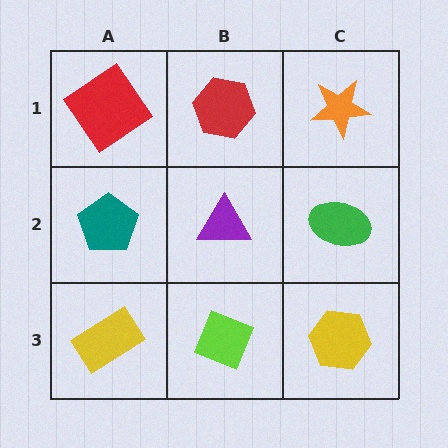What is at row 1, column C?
An orange star.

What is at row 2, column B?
A purple triangle.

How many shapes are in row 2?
3 shapes.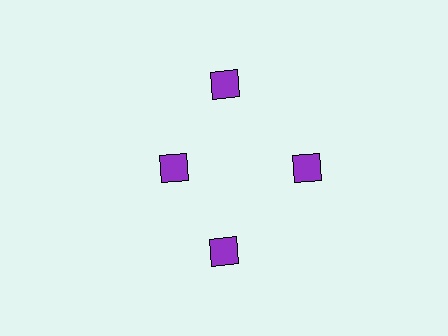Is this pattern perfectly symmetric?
No. The 4 purple diamonds are arranged in a ring, but one element near the 9 o'clock position is pulled inward toward the center, breaking the 4-fold rotational symmetry.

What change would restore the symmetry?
The symmetry would be restored by moving it outward, back onto the ring so that all 4 diamonds sit at equal angles and equal distance from the center.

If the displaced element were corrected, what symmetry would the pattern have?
It would have 4-fold rotational symmetry — the pattern would map onto itself every 90 degrees.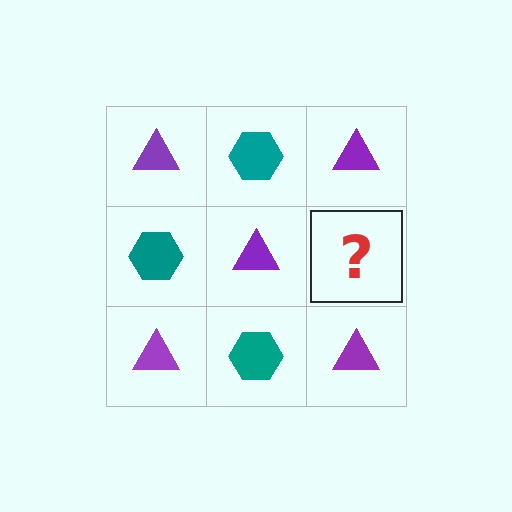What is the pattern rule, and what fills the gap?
The rule is that it alternates purple triangle and teal hexagon in a checkerboard pattern. The gap should be filled with a teal hexagon.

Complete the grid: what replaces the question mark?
The question mark should be replaced with a teal hexagon.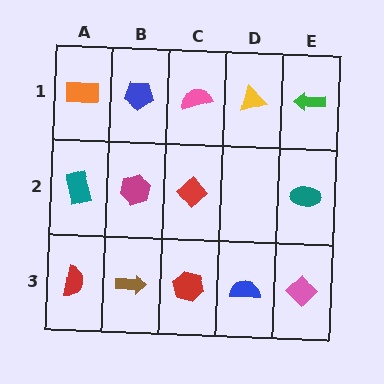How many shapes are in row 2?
4 shapes.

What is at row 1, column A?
An orange rectangle.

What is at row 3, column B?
A brown arrow.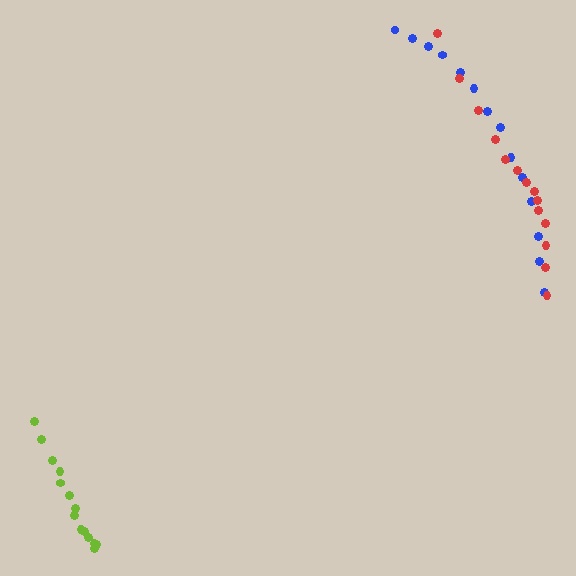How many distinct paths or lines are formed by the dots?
There are 3 distinct paths.